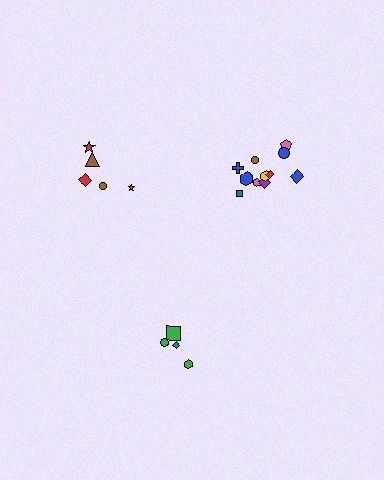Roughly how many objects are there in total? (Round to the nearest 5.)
Roughly 20 objects in total.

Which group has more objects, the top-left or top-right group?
The top-right group.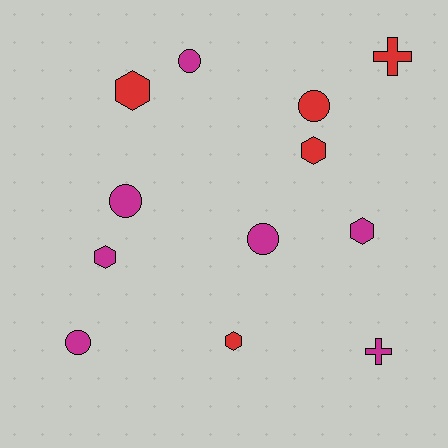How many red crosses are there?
There is 1 red cross.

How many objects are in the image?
There are 12 objects.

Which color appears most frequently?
Magenta, with 7 objects.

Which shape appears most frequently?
Hexagon, with 5 objects.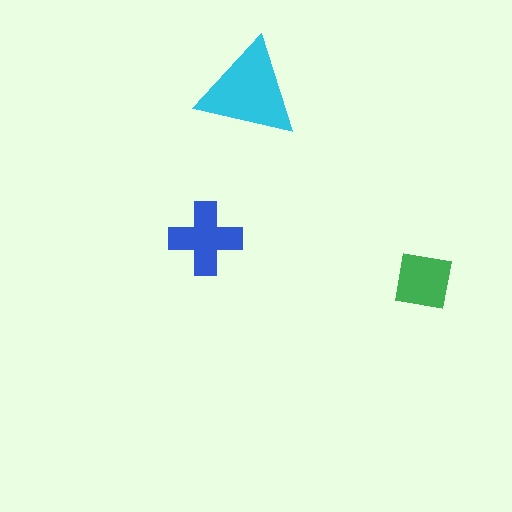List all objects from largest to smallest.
The cyan triangle, the blue cross, the green square.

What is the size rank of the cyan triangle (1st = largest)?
1st.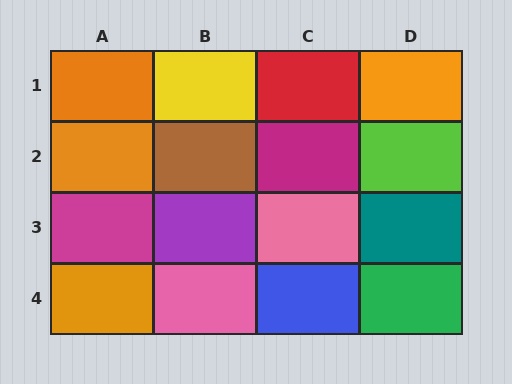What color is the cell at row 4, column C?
Blue.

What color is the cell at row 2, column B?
Brown.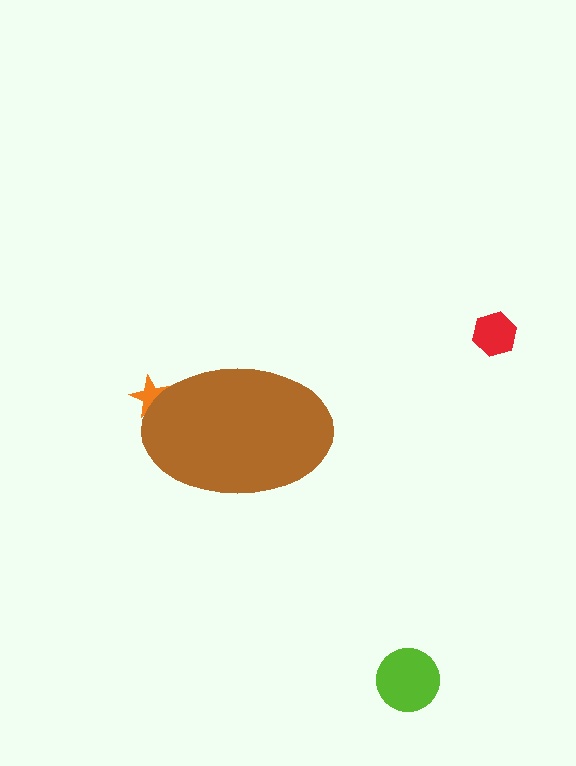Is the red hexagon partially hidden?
No, the red hexagon is fully visible.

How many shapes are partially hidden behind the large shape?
1 shape is partially hidden.